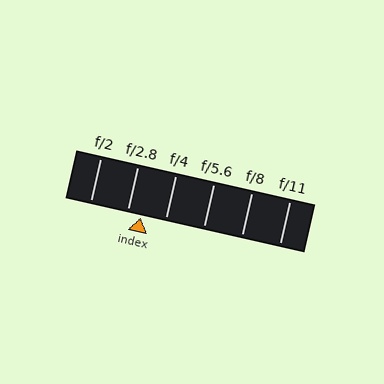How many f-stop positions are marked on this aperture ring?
There are 6 f-stop positions marked.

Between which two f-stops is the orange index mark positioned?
The index mark is between f/2.8 and f/4.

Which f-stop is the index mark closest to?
The index mark is closest to f/2.8.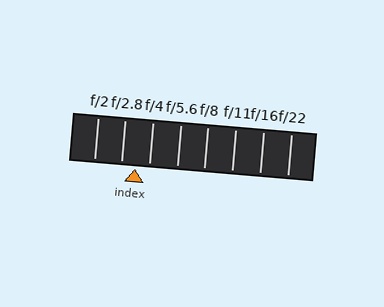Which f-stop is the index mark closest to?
The index mark is closest to f/2.8.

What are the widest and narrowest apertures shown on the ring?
The widest aperture shown is f/2 and the narrowest is f/22.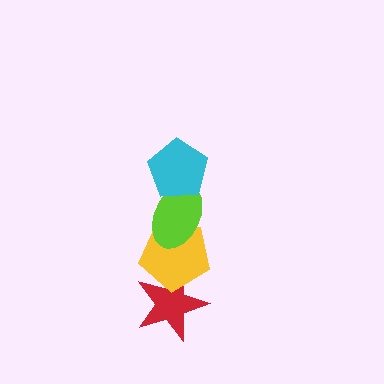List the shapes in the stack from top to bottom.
From top to bottom: the cyan pentagon, the lime ellipse, the yellow pentagon, the red star.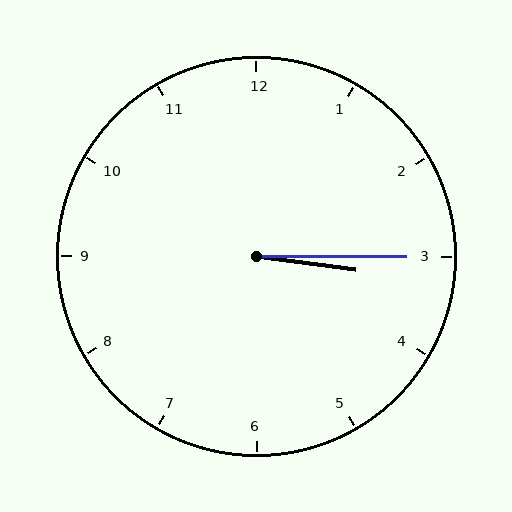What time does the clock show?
3:15.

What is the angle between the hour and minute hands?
Approximately 8 degrees.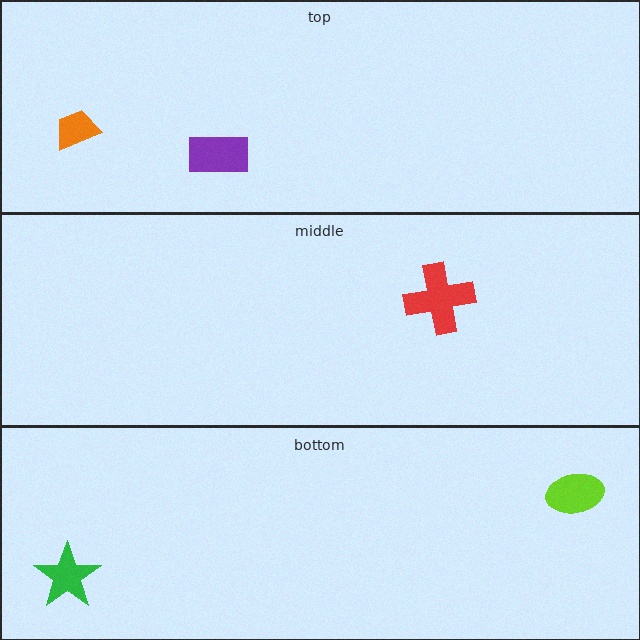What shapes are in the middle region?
The red cross.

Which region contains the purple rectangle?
The top region.